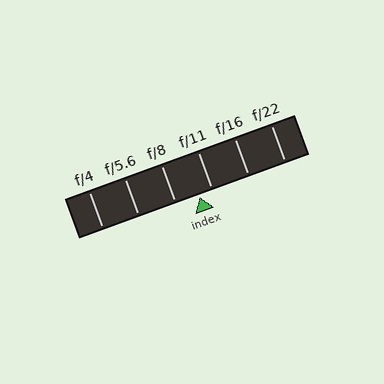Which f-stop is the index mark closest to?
The index mark is closest to f/11.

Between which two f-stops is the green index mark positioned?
The index mark is between f/8 and f/11.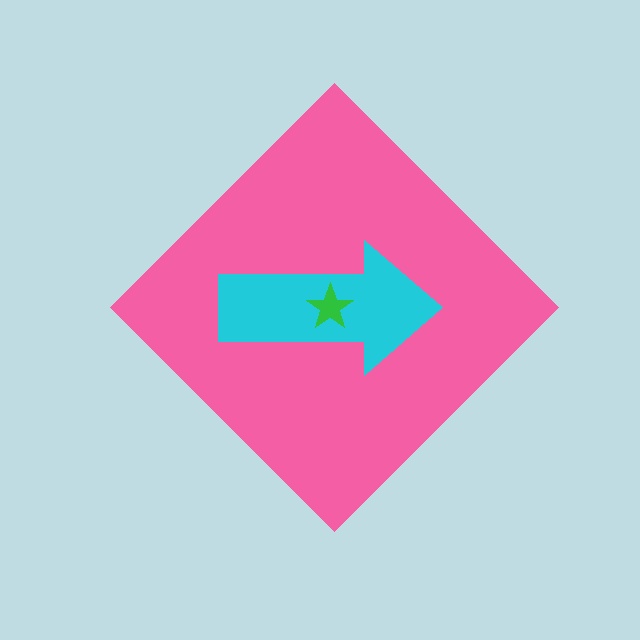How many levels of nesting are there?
3.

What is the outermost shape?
The pink diamond.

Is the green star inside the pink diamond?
Yes.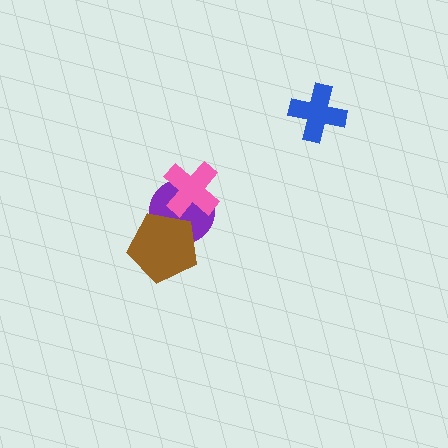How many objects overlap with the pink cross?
1 object overlaps with the pink cross.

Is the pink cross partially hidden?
No, no other shape covers it.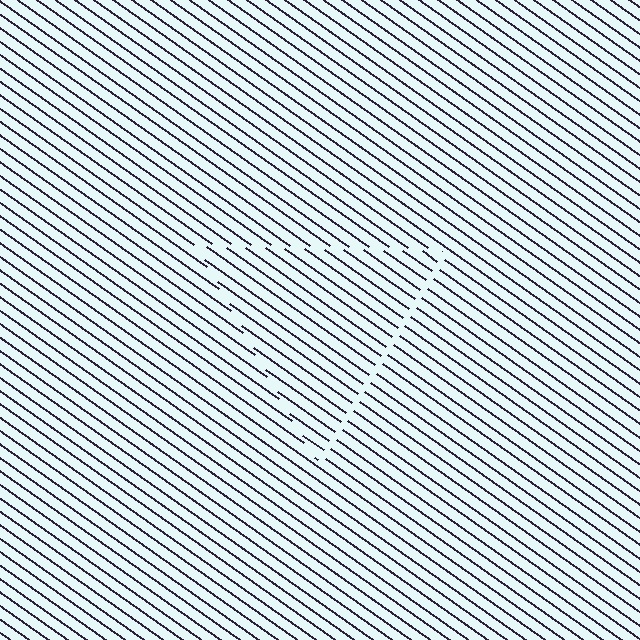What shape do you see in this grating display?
An illusory triangle. The interior of the shape contains the same grating, shifted by half a period — the contour is defined by the phase discontinuity where line-ends from the inner and outer gratings abut.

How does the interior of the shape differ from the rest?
The interior of the shape contains the same grating, shifted by half a period — the contour is defined by the phase discontinuity where line-ends from the inner and outer gratings abut.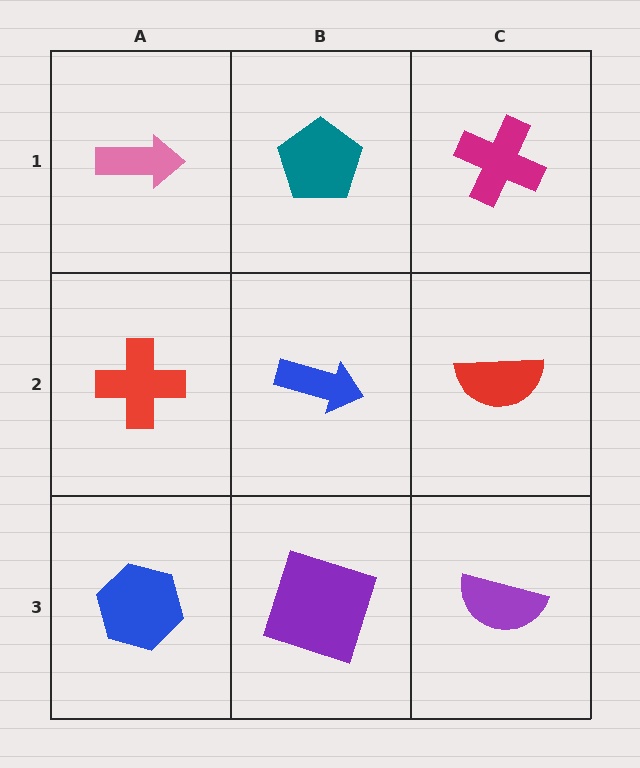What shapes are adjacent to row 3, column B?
A blue arrow (row 2, column B), a blue hexagon (row 3, column A), a purple semicircle (row 3, column C).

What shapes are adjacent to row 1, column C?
A red semicircle (row 2, column C), a teal pentagon (row 1, column B).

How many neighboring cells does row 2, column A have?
3.